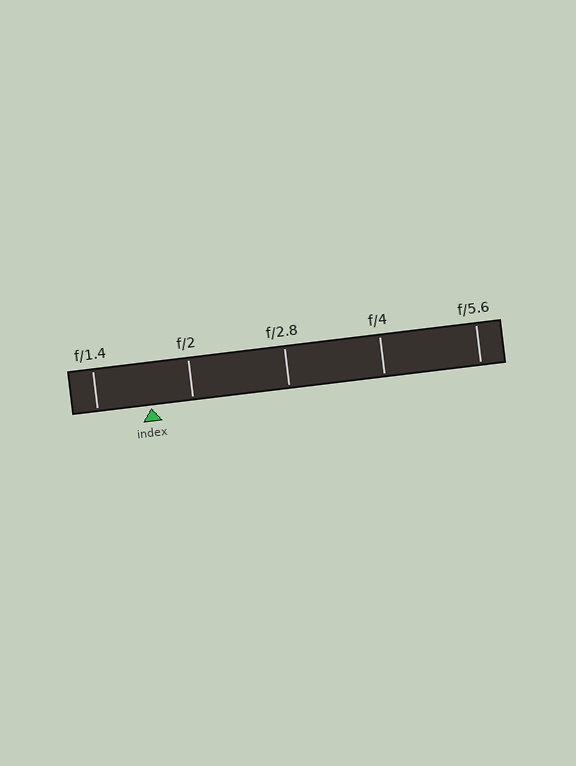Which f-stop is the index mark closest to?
The index mark is closest to f/2.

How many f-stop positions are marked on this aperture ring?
There are 5 f-stop positions marked.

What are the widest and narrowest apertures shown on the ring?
The widest aperture shown is f/1.4 and the narrowest is f/5.6.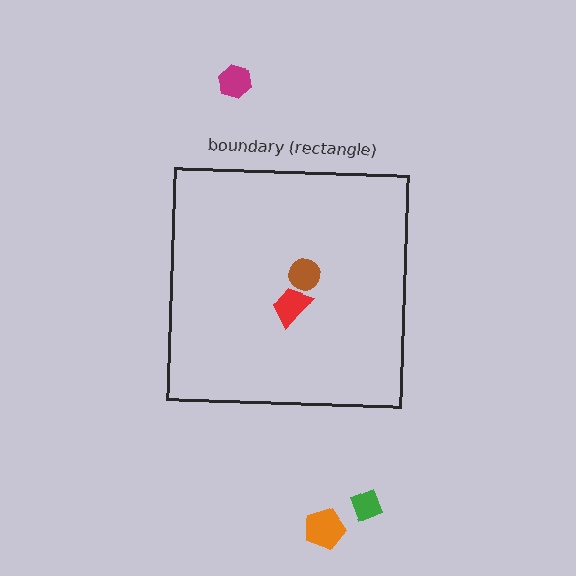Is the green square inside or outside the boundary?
Outside.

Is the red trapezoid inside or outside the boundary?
Inside.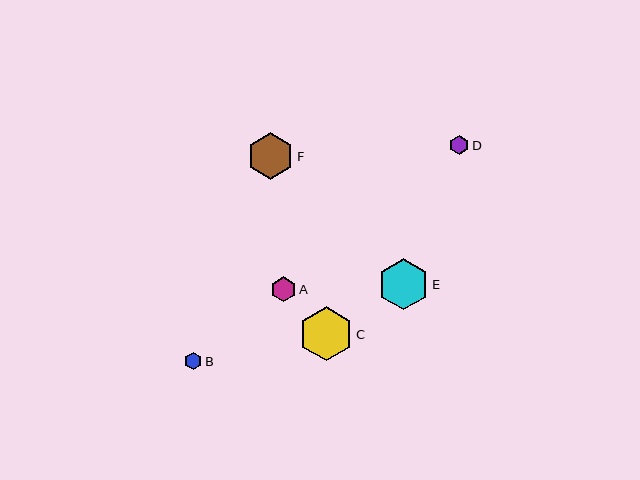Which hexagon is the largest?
Hexagon C is the largest with a size of approximately 54 pixels.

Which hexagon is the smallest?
Hexagon B is the smallest with a size of approximately 17 pixels.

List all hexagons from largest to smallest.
From largest to smallest: C, E, F, A, D, B.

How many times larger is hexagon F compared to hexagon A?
Hexagon F is approximately 1.9 times the size of hexagon A.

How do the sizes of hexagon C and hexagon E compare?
Hexagon C and hexagon E are approximately the same size.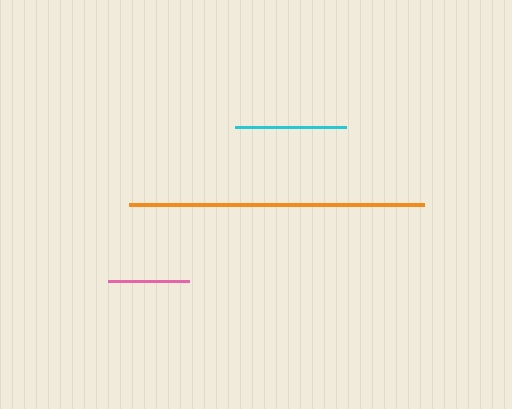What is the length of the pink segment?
The pink segment is approximately 81 pixels long.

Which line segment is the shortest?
The pink line is the shortest at approximately 81 pixels.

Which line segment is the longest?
The orange line is the longest at approximately 295 pixels.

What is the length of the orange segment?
The orange segment is approximately 295 pixels long.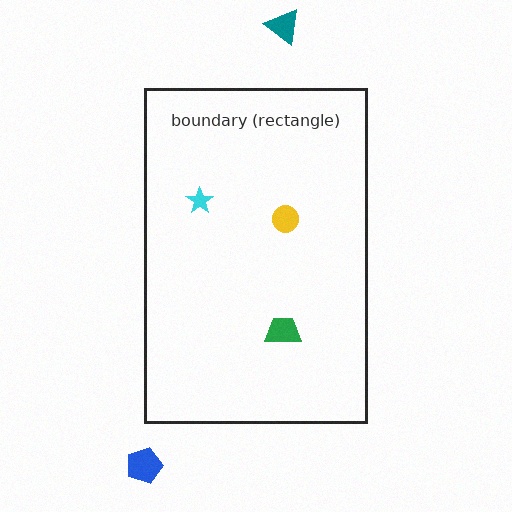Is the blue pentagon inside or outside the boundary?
Outside.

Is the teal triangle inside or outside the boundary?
Outside.